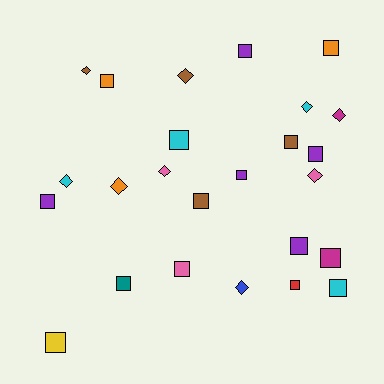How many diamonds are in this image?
There are 9 diamonds.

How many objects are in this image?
There are 25 objects.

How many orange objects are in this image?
There are 3 orange objects.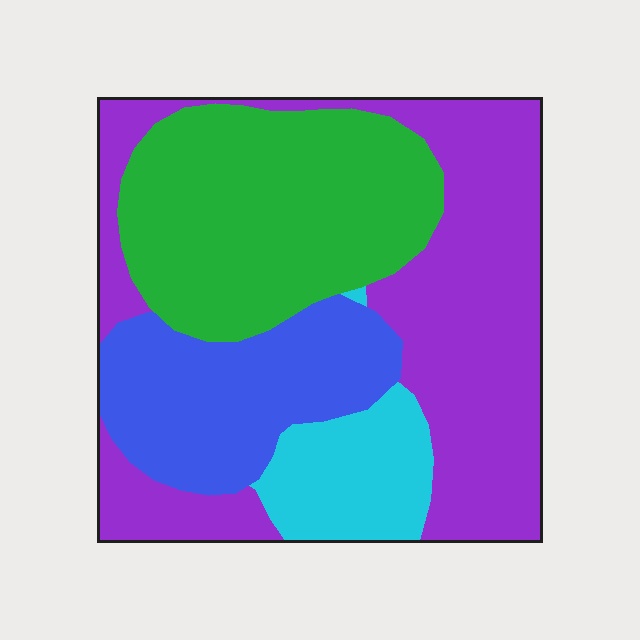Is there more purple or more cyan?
Purple.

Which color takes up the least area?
Cyan, at roughly 10%.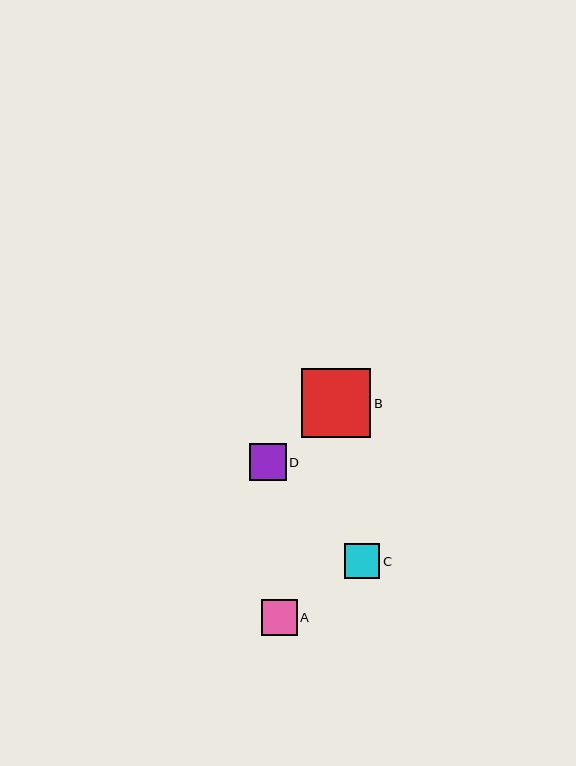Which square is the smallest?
Square C is the smallest with a size of approximately 35 pixels.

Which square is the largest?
Square B is the largest with a size of approximately 69 pixels.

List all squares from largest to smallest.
From largest to smallest: B, D, A, C.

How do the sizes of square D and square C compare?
Square D and square C are approximately the same size.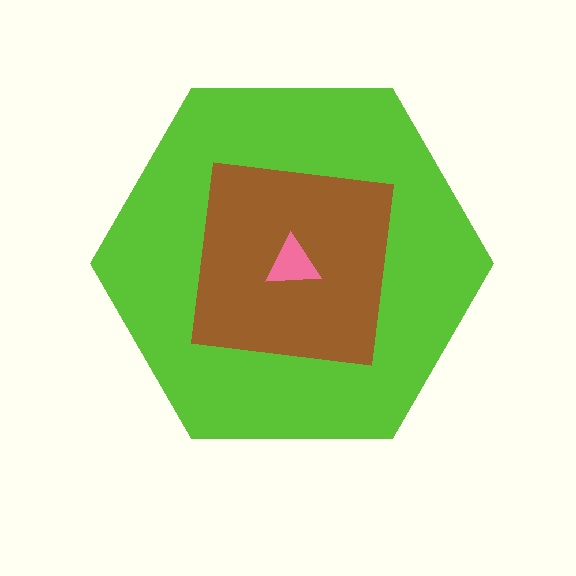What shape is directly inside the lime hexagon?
The brown square.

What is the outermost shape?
The lime hexagon.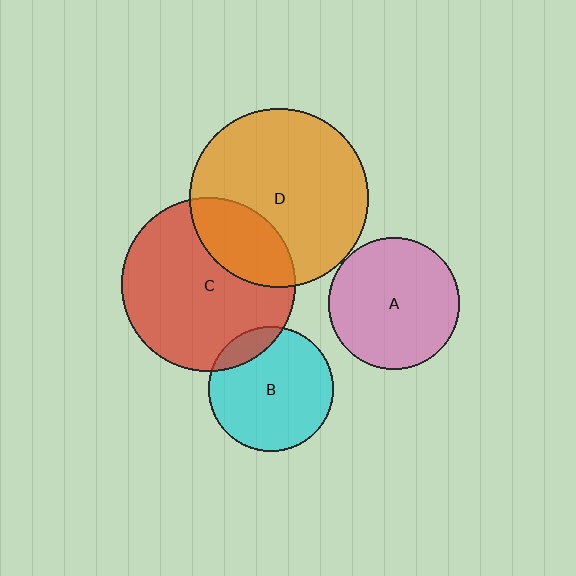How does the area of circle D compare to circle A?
Approximately 1.9 times.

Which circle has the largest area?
Circle D (orange).